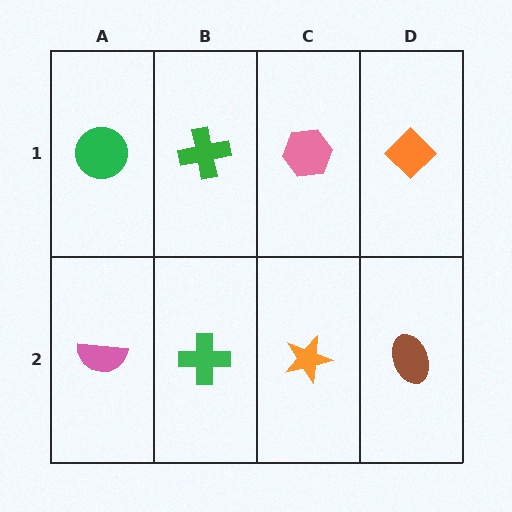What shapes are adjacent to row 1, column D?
A brown ellipse (row 2, column D), a pink hexagon (row 1, column C).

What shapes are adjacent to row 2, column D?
An orange diamond (row 1, column D), an orange star (row 2, column C).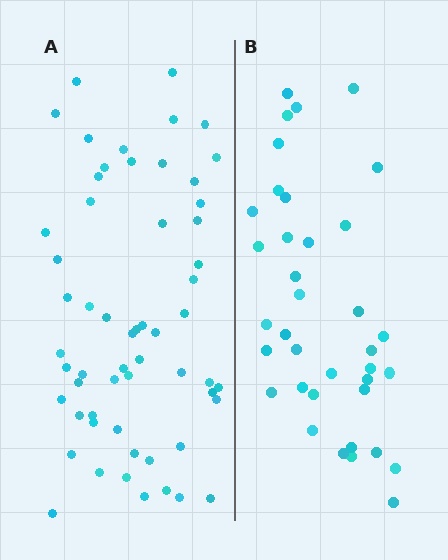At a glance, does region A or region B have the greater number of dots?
Region A (the left region) has more dots.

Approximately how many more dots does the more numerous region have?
Region A has approximately 20 more dots than region B.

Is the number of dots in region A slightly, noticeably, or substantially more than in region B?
Region A has substantially more. The ratio is roughly 1.6 to 1.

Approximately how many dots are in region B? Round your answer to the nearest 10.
About 40 dots. (The exact count is 37, which rounds to 40.)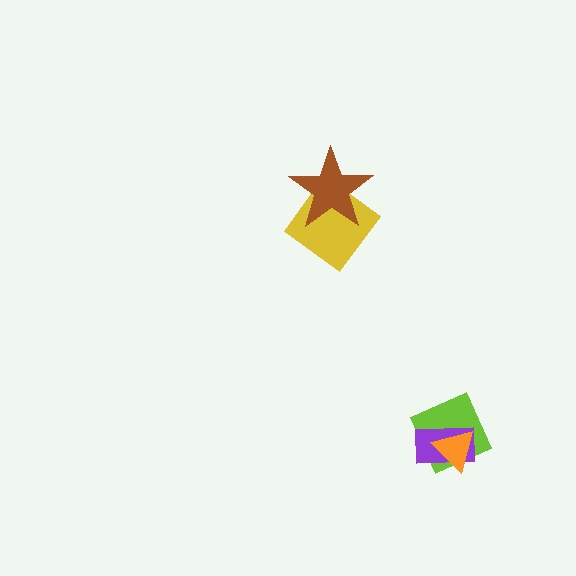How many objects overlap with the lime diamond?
2 objects overlap with the lime diamond.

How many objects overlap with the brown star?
1 object overlaps with the brown star.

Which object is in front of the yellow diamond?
The brown star is in front of the yellow diamond.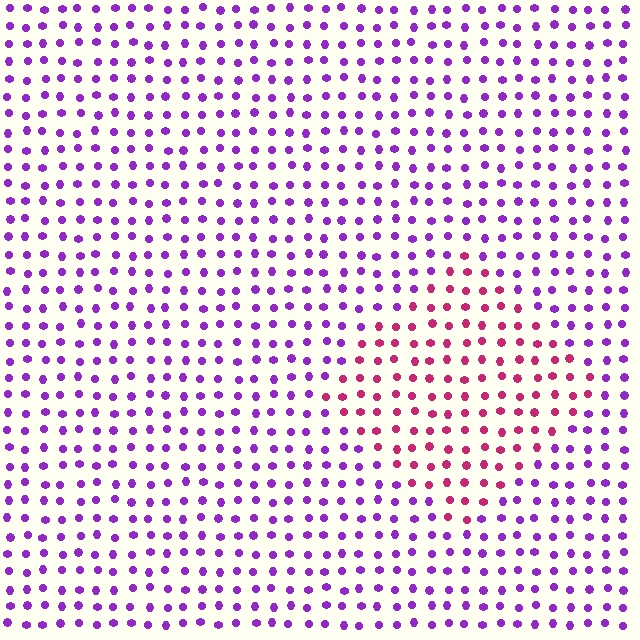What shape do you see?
I see a diamond.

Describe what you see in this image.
The image is filled with small purple elements in a uniform arrangement. A diamond-shaped region is visible where the elements are tinted to a slightly different hue, forming a subtle color boundary.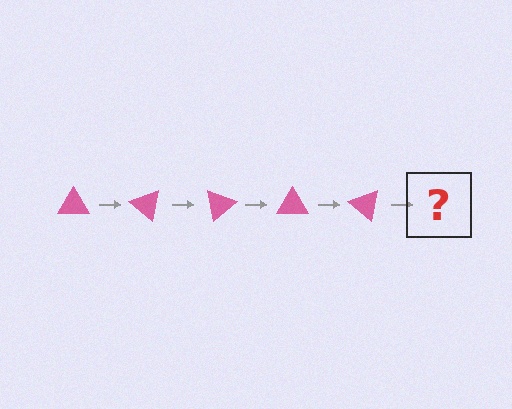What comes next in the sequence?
The next element should be a pink triangle rotated 200 degrees.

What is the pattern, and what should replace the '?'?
The pattern is that the triangle rotates 40 degrees each step. The '?' should be a pink triangle rotated 200 degrees.